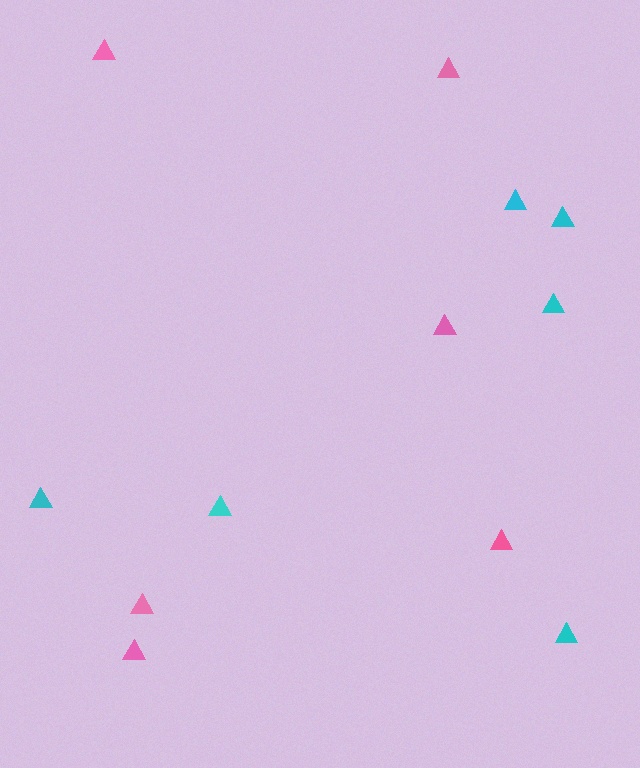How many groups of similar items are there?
There are 2 groups: one group of pink triangles (6) and one group of cyan triangles (6).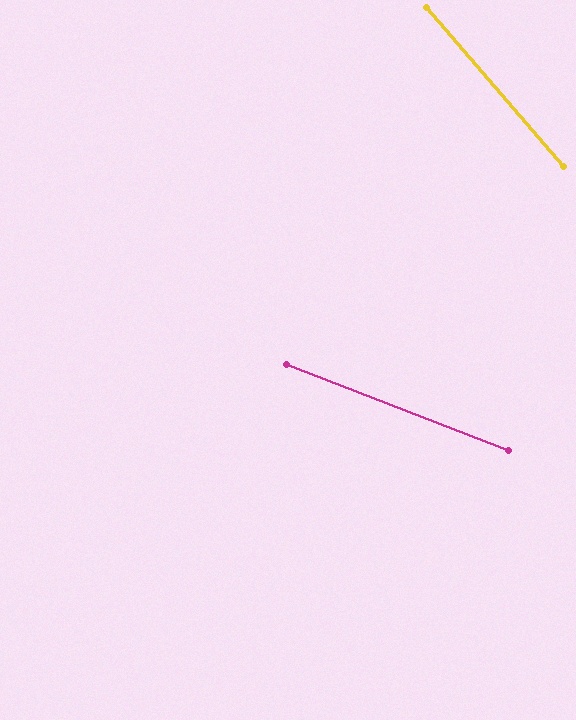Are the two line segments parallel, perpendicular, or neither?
Neither parallel nor perpendicular — they differ by about 28°.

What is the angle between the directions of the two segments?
Approximately 28 degrees.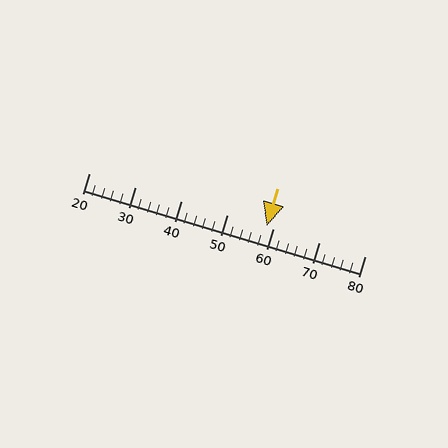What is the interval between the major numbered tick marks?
The major tick marks are spaced 10 units apart.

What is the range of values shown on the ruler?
The ruler shows values from 20 to 80.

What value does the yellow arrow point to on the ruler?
The yellow arrow points to approximately 59.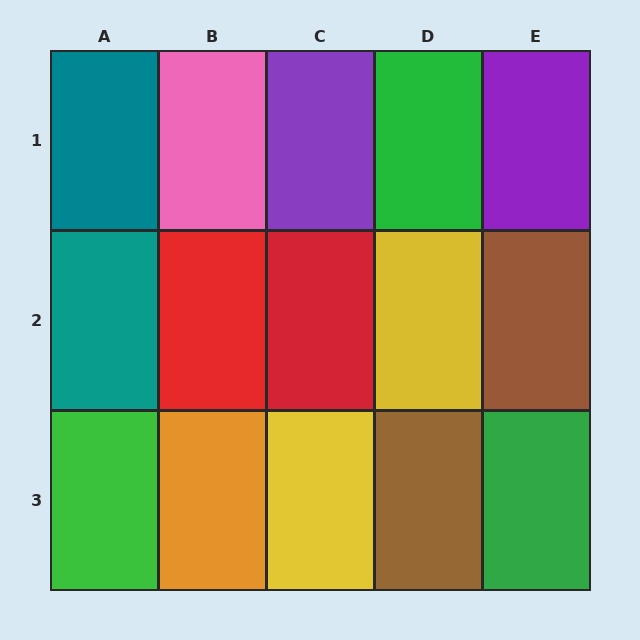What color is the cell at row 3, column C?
Yellow.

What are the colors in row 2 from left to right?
Teal, red, red, yellow, brown.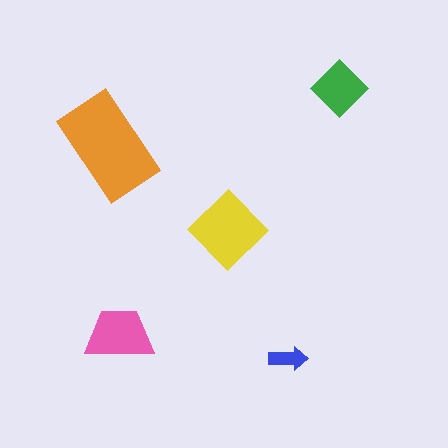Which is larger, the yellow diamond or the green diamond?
The yellow diamond.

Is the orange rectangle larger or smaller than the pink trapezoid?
Larger.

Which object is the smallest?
The blue arrow.